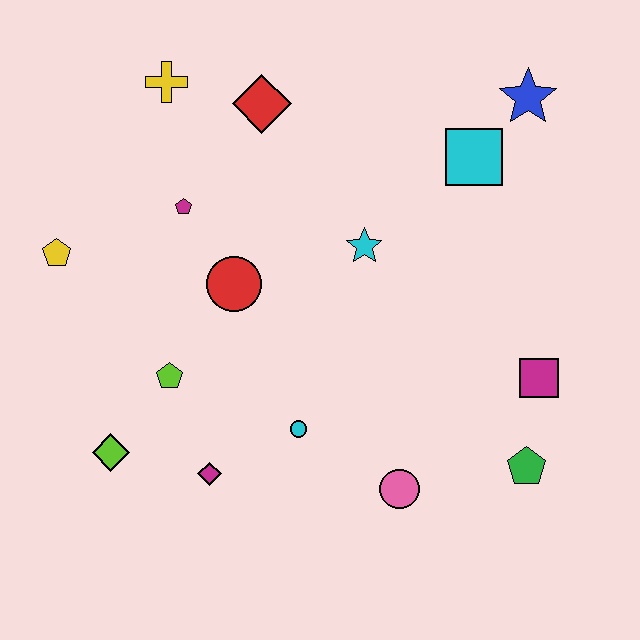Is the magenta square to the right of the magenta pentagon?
Yes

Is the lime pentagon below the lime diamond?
No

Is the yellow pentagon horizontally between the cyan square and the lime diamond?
No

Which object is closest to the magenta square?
The green pentagon is closest to the magenta square.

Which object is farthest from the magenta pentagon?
The green pentagon is farthest from the magenta pentagon.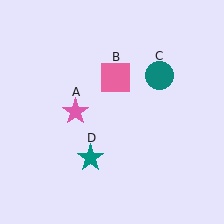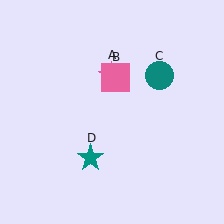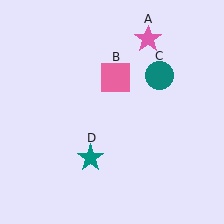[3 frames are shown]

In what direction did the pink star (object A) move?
The pink star (object A) moved up and to the right.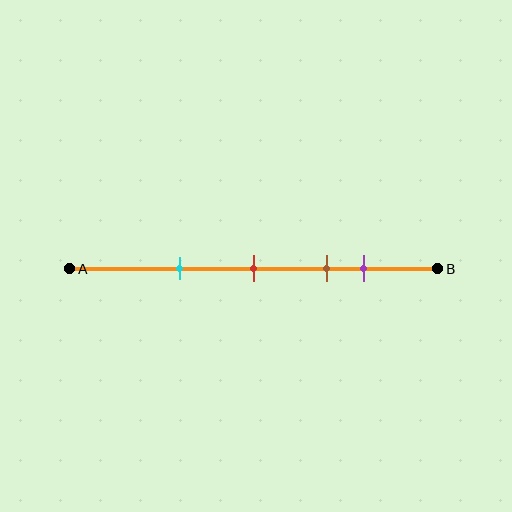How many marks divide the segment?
There are 4 marks dividing the segment.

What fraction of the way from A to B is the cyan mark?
The cyan mark is approximately 30% (0.3) of the way from A to B.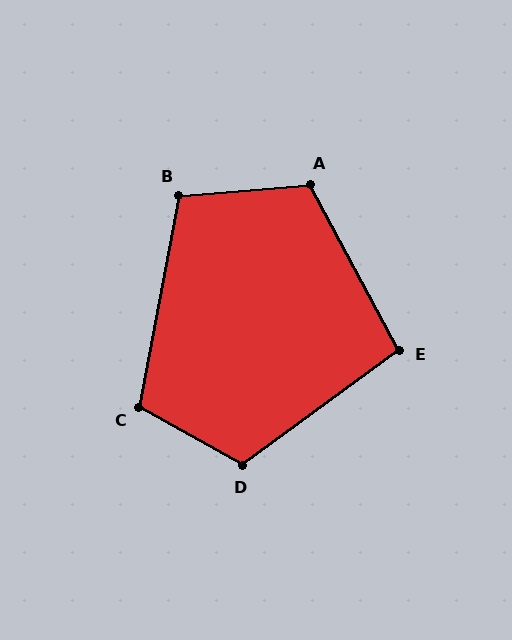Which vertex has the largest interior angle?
D, at approximately 114 degrees.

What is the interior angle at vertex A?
Approximately 113 degrees (obtuse).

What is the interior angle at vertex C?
Approximately 109 degrees (obtuse).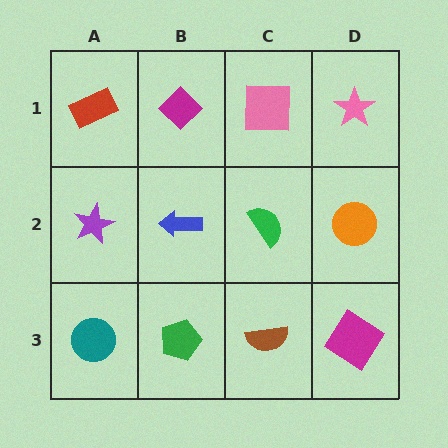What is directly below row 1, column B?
A blue arrow.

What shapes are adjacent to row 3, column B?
A blue arrow (row 2, column B), a teal circle (row 3, column A), a brown semicircle (row 3, column C).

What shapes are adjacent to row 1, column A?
A purple star (row 2, column A), a magenta diamond (row 1, column B).